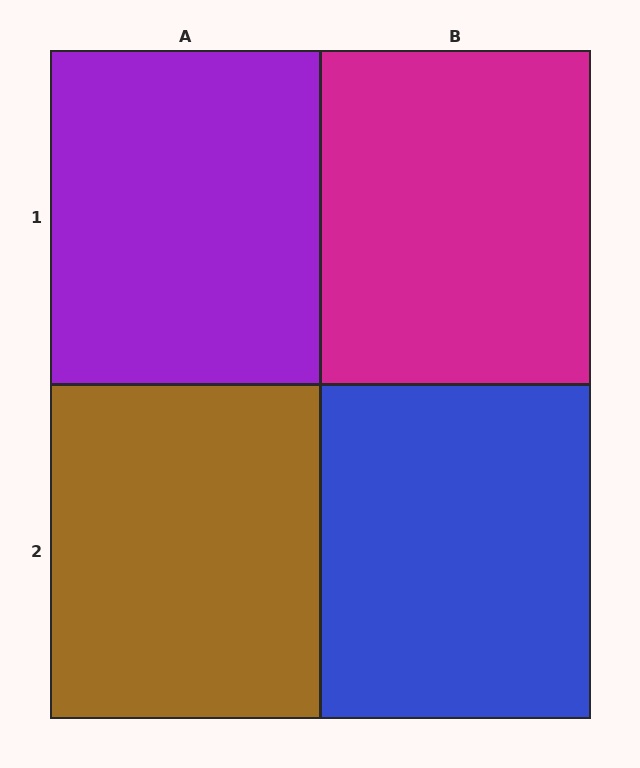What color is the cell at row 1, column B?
Magenta.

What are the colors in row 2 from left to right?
Brown, blue.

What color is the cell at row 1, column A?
Purple.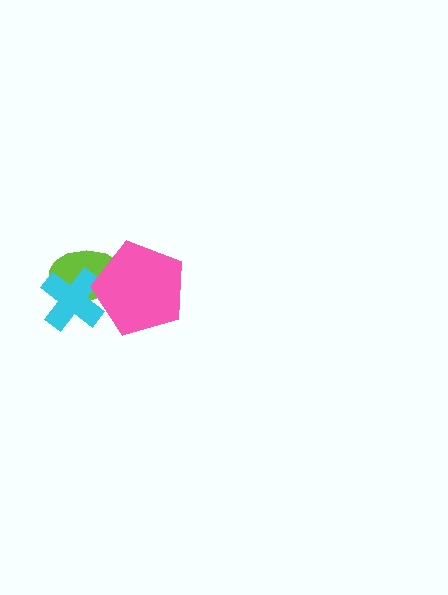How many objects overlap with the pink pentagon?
2 objects overlap with the pink pentagon.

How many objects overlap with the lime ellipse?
2 objects overlap with the lime ellipse.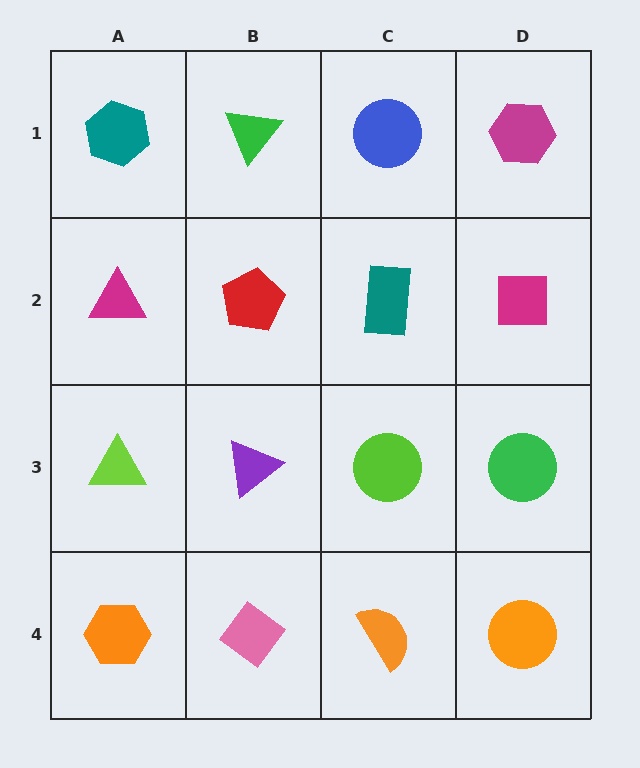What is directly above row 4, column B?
A purple triangle.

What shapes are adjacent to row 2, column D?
A magenta hexagon (row 1, column D), a green circle (row 3, column D), a teal rectangle (row 2, column C).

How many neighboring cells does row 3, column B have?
4.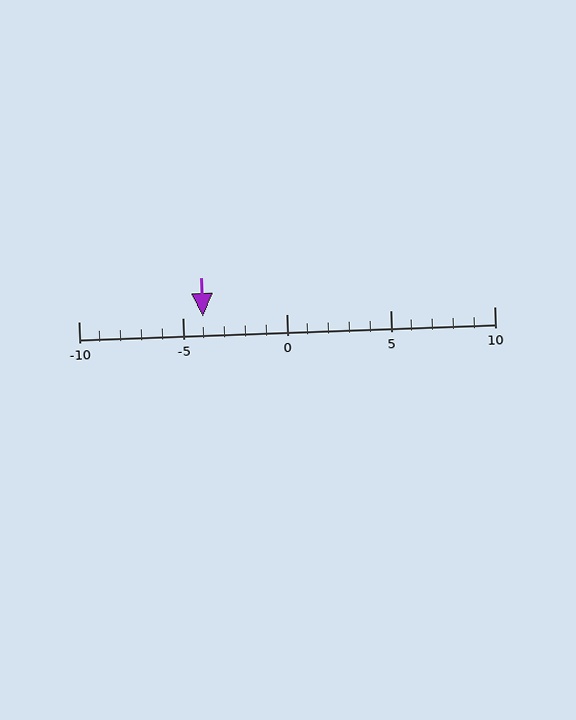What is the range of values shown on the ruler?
The ruler shows values from -10 to 10.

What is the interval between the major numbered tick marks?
The major tick marks are spaced 5 units apart.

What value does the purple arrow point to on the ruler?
The purple arrow points to approximately -4.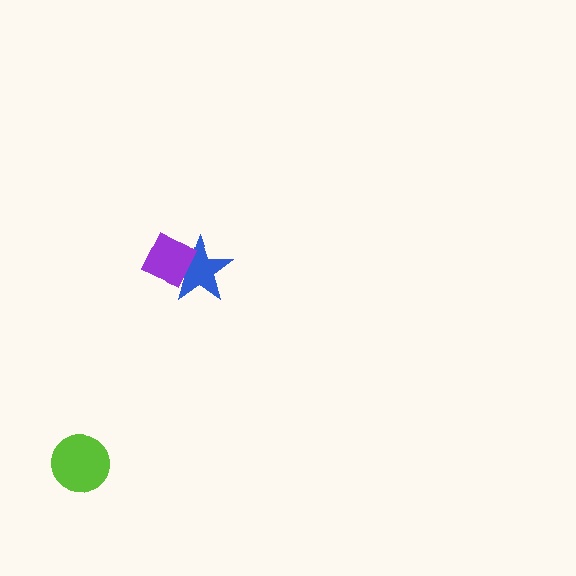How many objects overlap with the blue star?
1 object overlaps with the blue star.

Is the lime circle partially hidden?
No, no other shape covers it.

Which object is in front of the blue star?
The purple diamond is in front of the blue star.